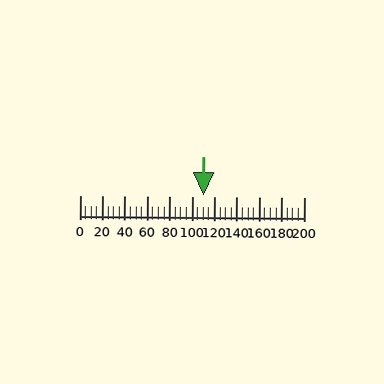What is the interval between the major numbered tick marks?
The major tick marks are spaced 20 units apart.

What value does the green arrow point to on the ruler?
The green arrow points to approximately 110.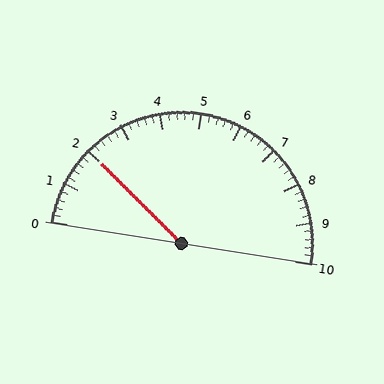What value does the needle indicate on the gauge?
The needle indicates approximately 2.0.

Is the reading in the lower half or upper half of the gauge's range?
The reading is in the lower half of the range (0 to 10).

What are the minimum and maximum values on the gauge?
The gauge ranges from 0 to 10.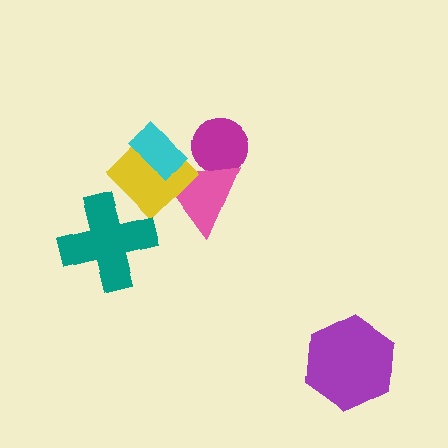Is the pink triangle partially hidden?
Yes, it is partially covered by another shape.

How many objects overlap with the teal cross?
1 object overlaps with the teal cross.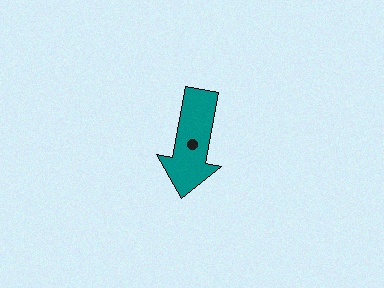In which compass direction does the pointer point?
South.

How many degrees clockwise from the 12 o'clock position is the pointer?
Approximately 191 degrees.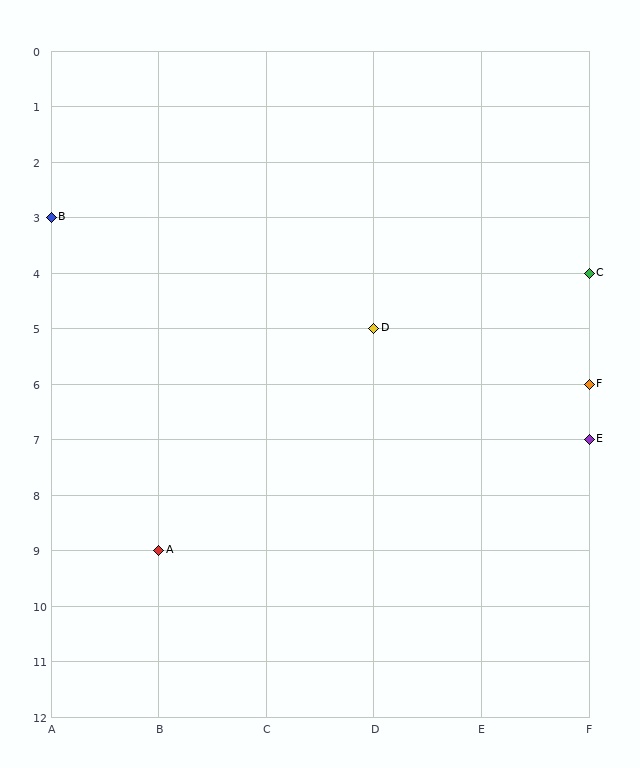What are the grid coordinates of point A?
Point A is at grid coordinates (B, 9).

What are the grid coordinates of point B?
Point B is at grid coordinates (A, 3).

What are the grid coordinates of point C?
Point C is at grid coordinates (F, 4).